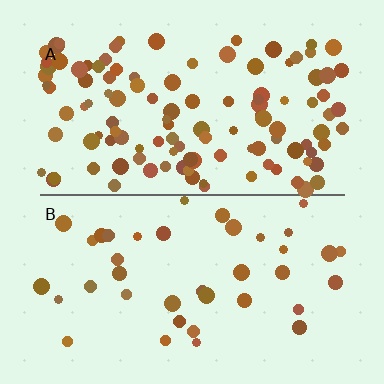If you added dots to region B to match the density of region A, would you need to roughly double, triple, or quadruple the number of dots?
Approximately triple.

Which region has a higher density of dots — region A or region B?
A (the top).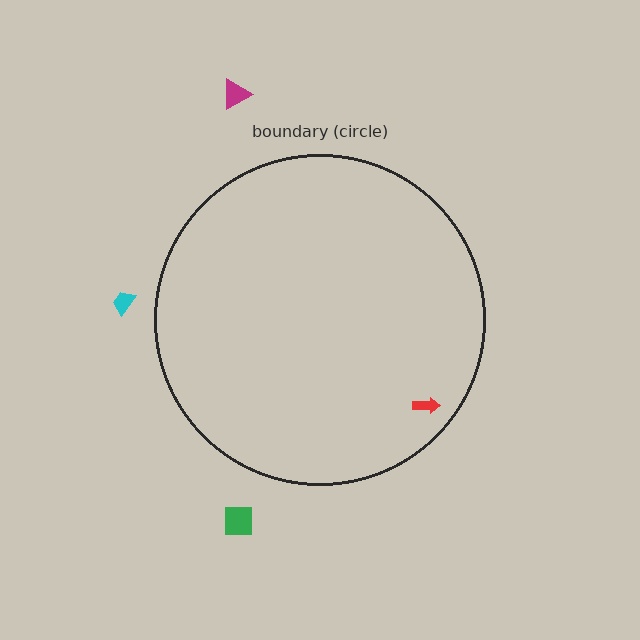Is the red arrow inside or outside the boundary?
Inside.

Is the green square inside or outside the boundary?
Outside.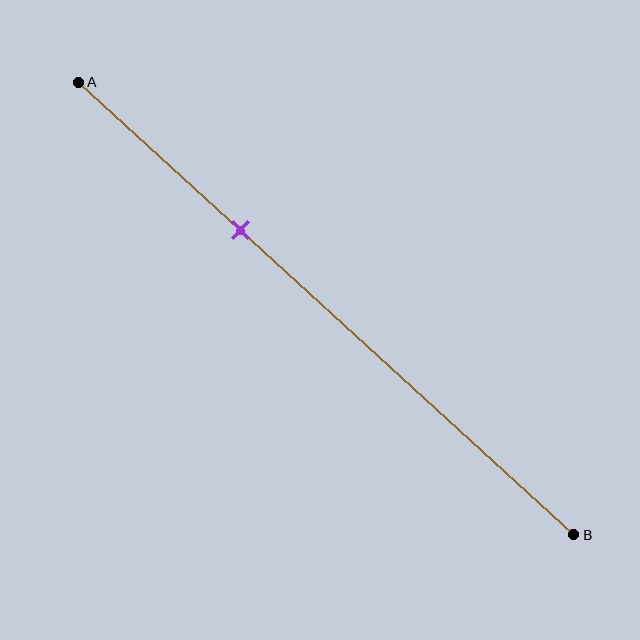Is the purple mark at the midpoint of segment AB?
No, the mark is at about 35% from A, not at the 50% midpoint.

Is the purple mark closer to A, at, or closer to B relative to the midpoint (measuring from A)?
The purple mark is closer to point A than the midpoint of segment AB.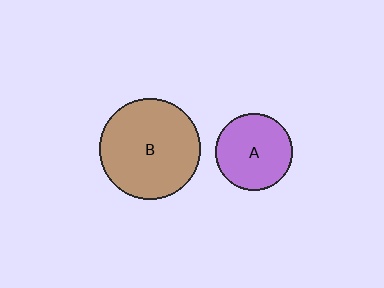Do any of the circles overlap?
No, none of the circles overlap.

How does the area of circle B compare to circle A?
Approximately 1.7 times.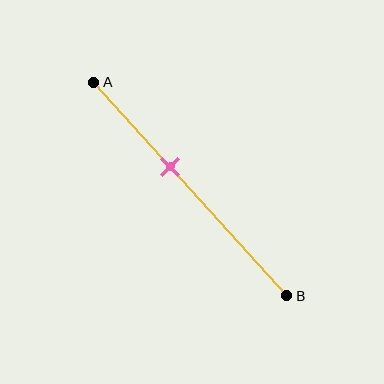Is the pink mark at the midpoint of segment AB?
No, the mark is at about 40% from A, not at the 50% midpoint.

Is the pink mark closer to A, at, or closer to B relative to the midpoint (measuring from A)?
The pink mark is closer to point A than the midpoint of segment AB.